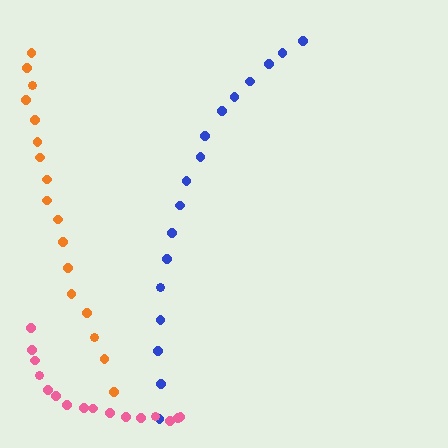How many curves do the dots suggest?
There are 3 distinct paths.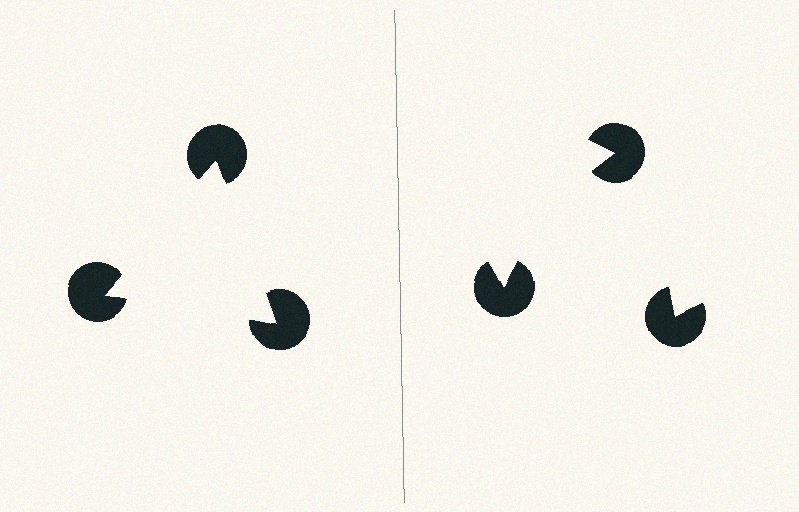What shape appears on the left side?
An illusory triangle.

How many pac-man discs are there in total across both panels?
6 — 3 on each side.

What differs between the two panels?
The pac-man discs are positioned identically on both sides; only the wedge orientations differ. On the left they align to a triangle; on the right they are misaligned.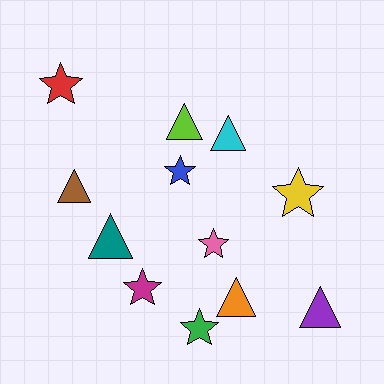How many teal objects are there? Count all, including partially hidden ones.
There is 1 teal object.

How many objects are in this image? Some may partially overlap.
There are 12 objects.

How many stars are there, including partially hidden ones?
There are 6 stars.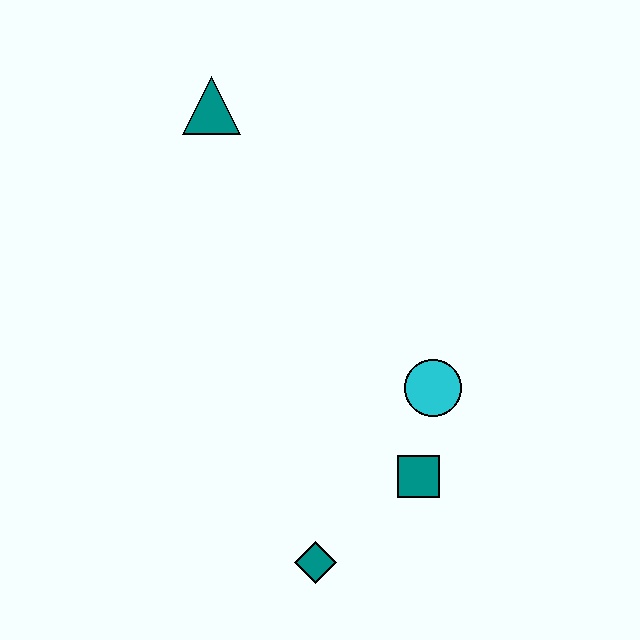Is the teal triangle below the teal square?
No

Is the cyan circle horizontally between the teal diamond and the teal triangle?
No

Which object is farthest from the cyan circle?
The teal triangle is farthest from the cyan circle.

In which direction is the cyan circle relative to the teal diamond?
The cyan circle is above the teal diamond.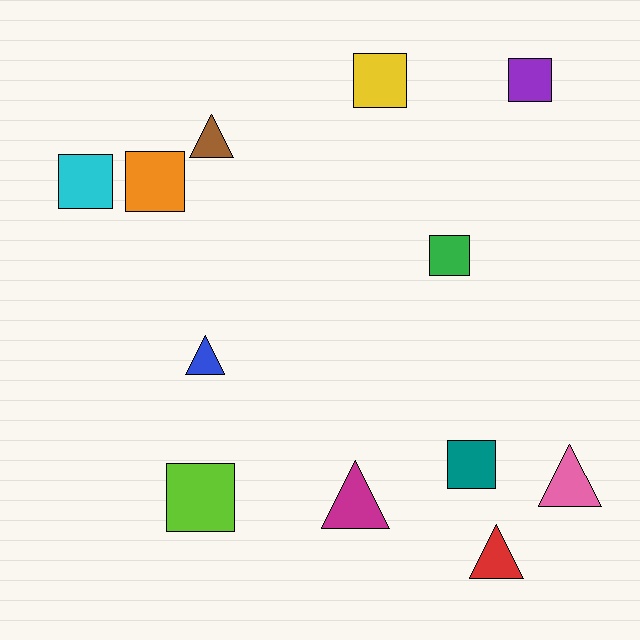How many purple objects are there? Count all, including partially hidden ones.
There is 1 purple object.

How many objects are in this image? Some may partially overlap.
There are 12 objects.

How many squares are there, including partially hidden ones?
There are 7 squares.